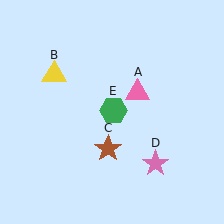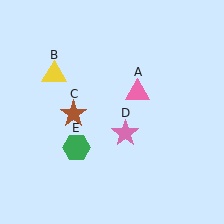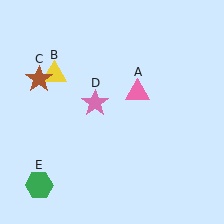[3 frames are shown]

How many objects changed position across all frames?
3 objects changed position: brown star (object C), pink star (object D), green hexagon (object E).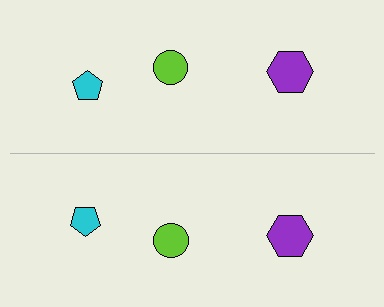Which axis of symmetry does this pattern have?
The pattern has a horizontal axis of symmetry running through the center of the image.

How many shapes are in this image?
There are 6 shapes in this image.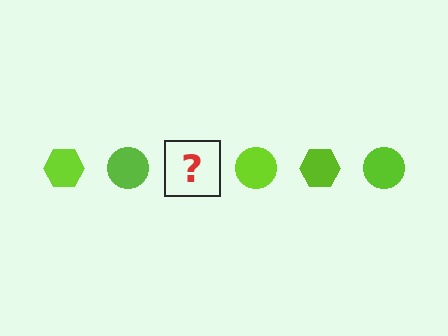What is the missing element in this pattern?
The missing element is a lime hexagon.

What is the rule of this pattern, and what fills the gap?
The rule is that the pattern cycles through hexagon, circle shapes in lime. The gap should be filled with a lime hexagon.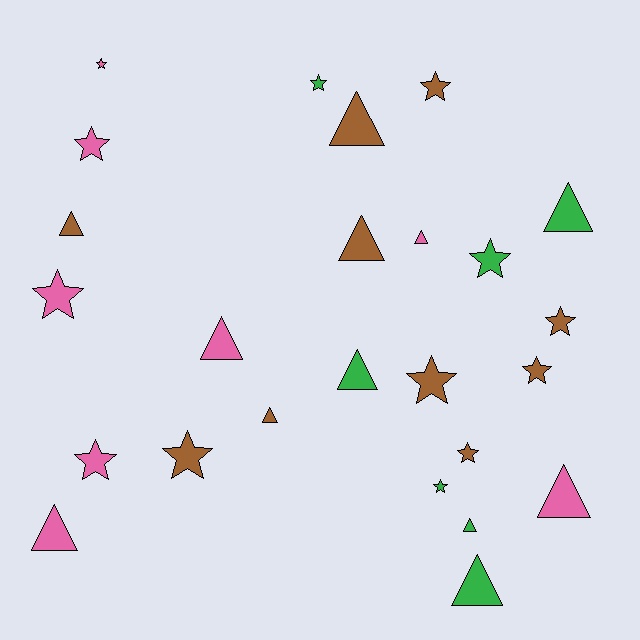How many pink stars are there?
There are 4 pink stars.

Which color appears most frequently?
Brown, with 10 objects.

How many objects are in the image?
There are 25 objects.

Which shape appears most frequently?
Star, with 13 objects.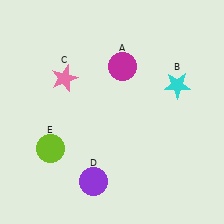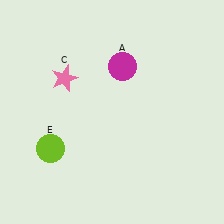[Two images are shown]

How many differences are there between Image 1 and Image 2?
There are 2 differences between the two images.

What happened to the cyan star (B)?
The cyan star (B) was removed in Image 2. It was in the top-right area of Image 1.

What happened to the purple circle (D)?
The purple circle (D) was removed in Image 2. It was in the bottom-left area of Image 1.